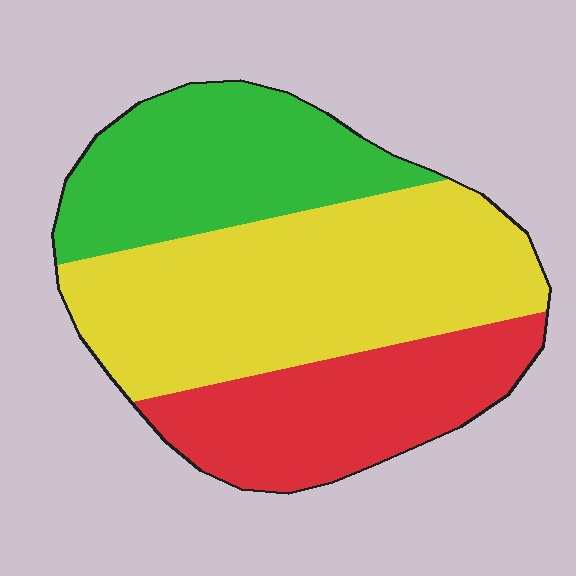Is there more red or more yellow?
Yellow.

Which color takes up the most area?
Yellow, at roughly 45%.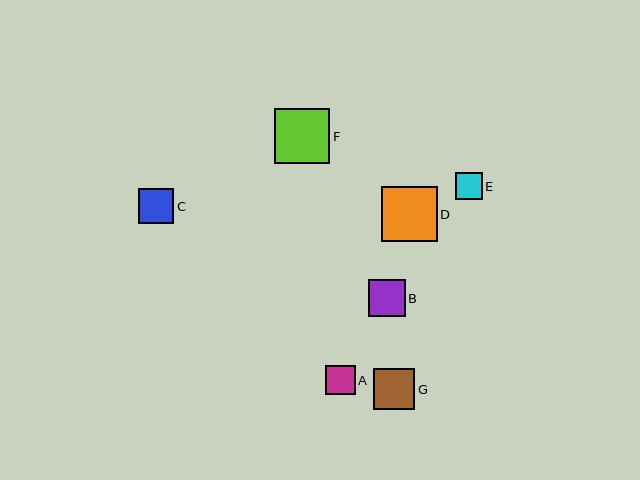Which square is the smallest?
Square E is the smallest with a size of approximately 27 pixels.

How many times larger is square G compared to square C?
Square G is approximately 1.2 times the size of square C.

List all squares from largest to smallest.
From largest to smallest: D, F, G, B, C, A, E.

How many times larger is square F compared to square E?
Square F is approximately 2.1 times the size of square E.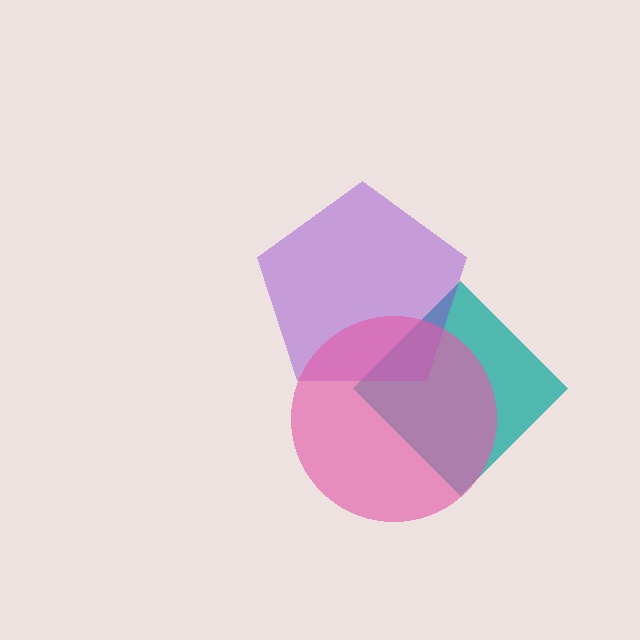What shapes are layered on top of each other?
The layered shapes are: a teal diamond, a purple pentagon, a pink circle.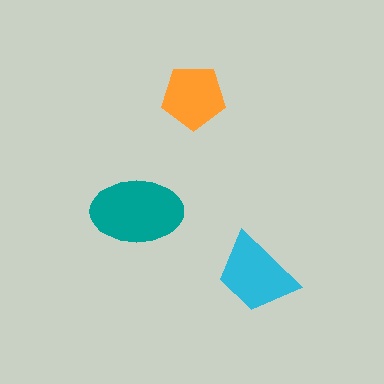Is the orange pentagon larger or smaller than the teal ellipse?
Smaller.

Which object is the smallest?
The orange pentagon.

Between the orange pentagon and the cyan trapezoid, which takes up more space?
The cyan trapezoid.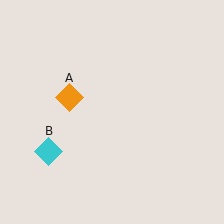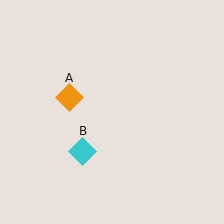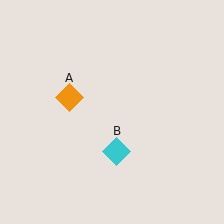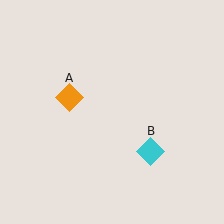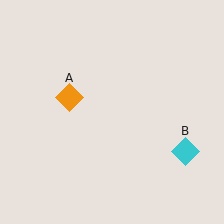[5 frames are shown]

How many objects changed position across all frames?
1 object changed position: cyan diamond (object B).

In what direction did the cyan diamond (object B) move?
The cyan diamond (object B) moved right.